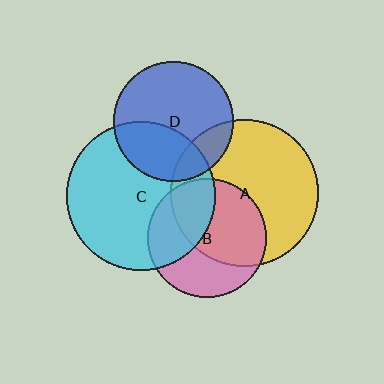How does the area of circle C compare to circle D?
Approximately 1.5 times.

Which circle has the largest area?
Circle C (cyan).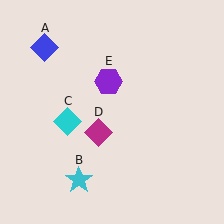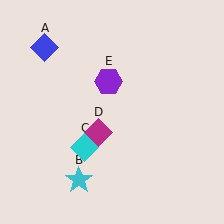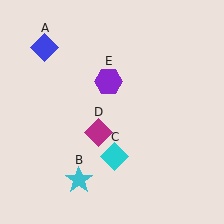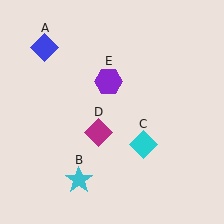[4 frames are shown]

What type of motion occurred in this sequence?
The cyan diamond (object C) rotated counterclockwise around the center of the scene.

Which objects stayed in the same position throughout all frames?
Blue diamond (object A) and cyan star (object B) and magenta diamond (object D) and purple hexagon (object E) remained stationary.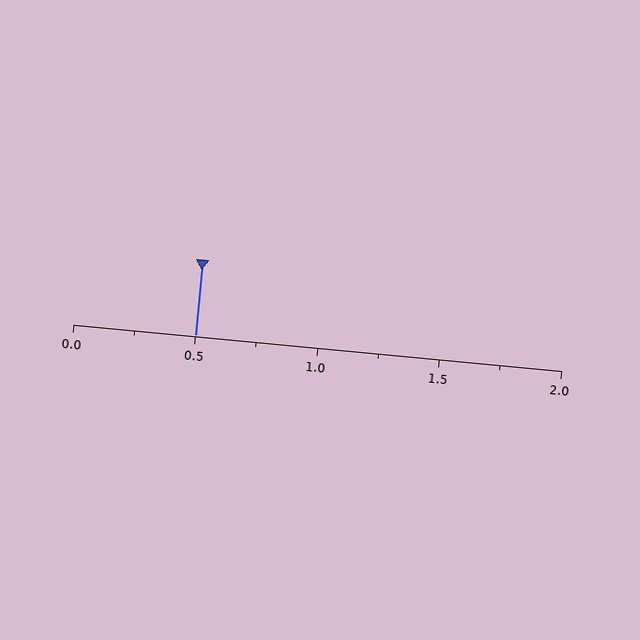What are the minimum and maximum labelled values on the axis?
The axis runs from 0.0 to 2.0.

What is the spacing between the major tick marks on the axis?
The major ticks are spaced 0.5 apart.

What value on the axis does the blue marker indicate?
The marker indicates approximately 0.5.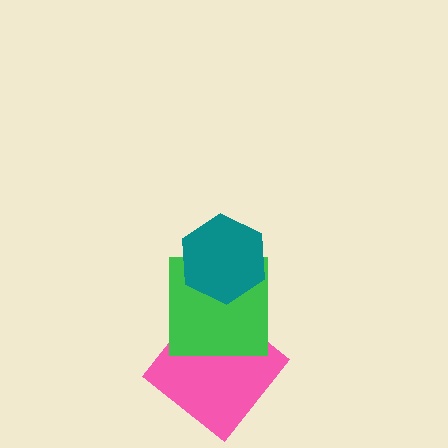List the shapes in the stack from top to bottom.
From top to bottom: the teal hexagon, the green square, the pink diamond.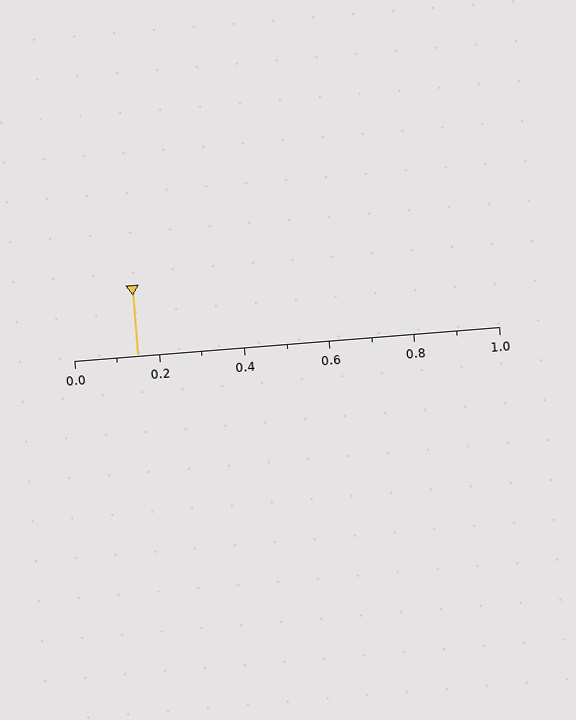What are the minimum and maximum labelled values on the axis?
The axis runs from 0.0 to 1.0.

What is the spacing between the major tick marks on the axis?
The major ticks are spaced 0.2 apart.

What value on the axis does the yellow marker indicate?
The marker indicates approximately 0.15.